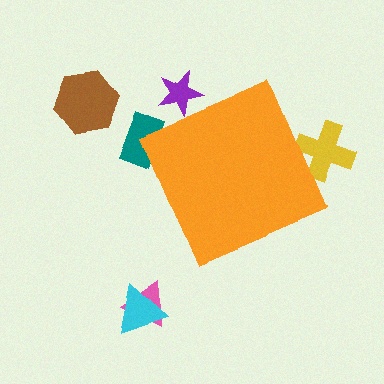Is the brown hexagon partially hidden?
No, the brown hexagon is fully visible.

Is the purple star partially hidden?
Yes, the purple star is partially hidden behind the orange diamond.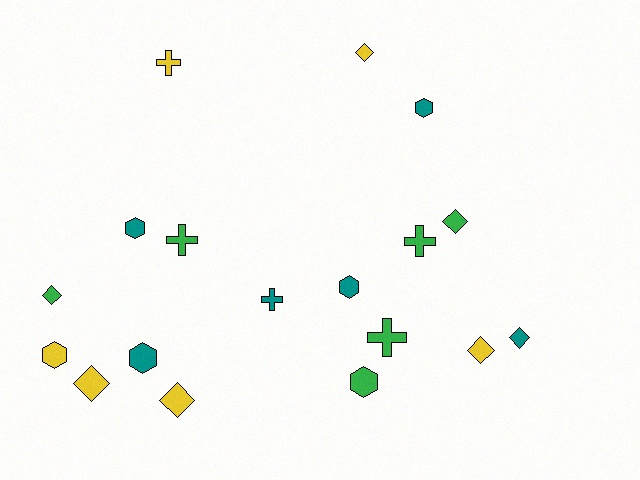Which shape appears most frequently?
Diamond, with 7 objects.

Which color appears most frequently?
Green, with 6 objects.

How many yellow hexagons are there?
There is 1 yellow hexagon.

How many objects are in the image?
There are 18 objects.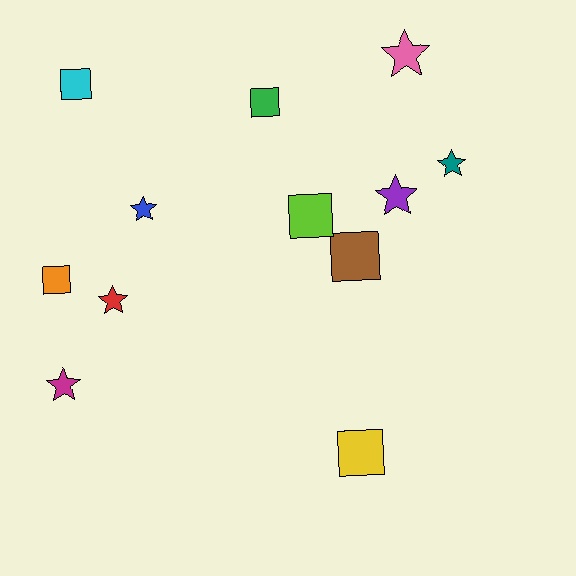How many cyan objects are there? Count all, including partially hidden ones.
There is 1 cyan object.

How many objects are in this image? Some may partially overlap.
There are 12 objects.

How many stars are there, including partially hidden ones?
There are 6 stars.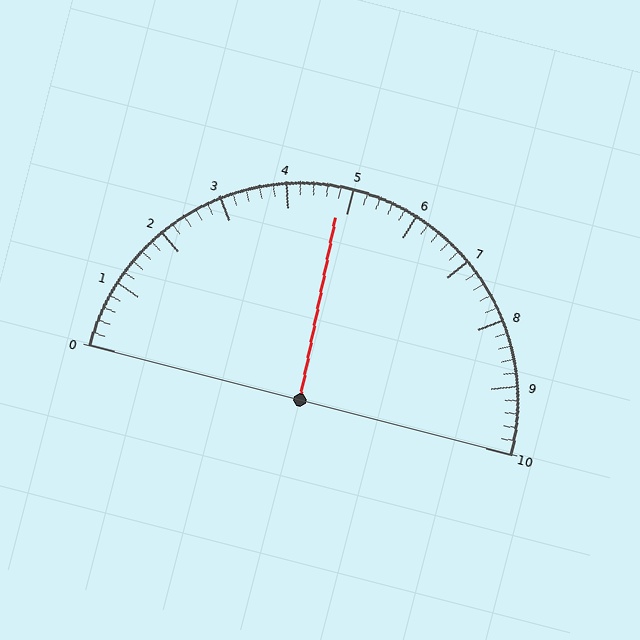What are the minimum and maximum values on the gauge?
The gauge ranges from 0 to 10.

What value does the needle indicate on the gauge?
The needle indicates approximately 4.8.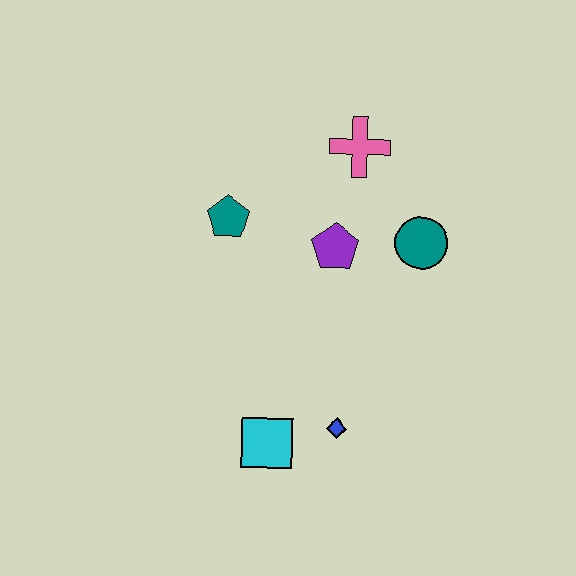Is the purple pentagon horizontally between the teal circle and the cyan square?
Yes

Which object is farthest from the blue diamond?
The pink cross is farthest from the blue diamond.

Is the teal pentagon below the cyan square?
No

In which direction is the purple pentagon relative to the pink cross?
The purple pentagon is below the pink cross.